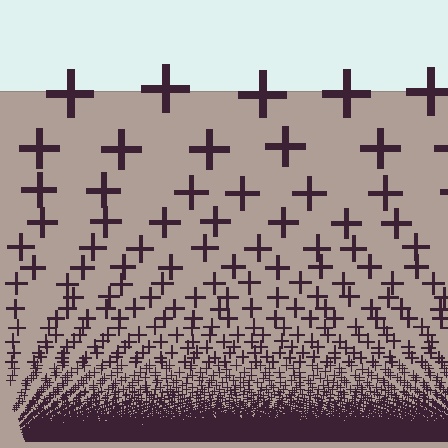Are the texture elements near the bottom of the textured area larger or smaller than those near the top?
Smaller. The gradient is inverted — elements near the bottom are smaller and denser.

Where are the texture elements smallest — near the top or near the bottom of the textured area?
Near the bottom.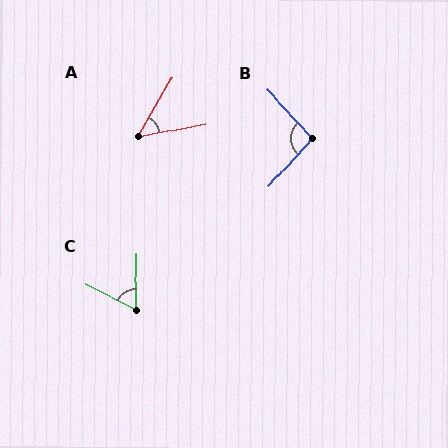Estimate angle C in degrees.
Approximately 63 degrees.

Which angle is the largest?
B, at approximately 95 degrees.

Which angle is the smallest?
A, at approximately 48 degrees.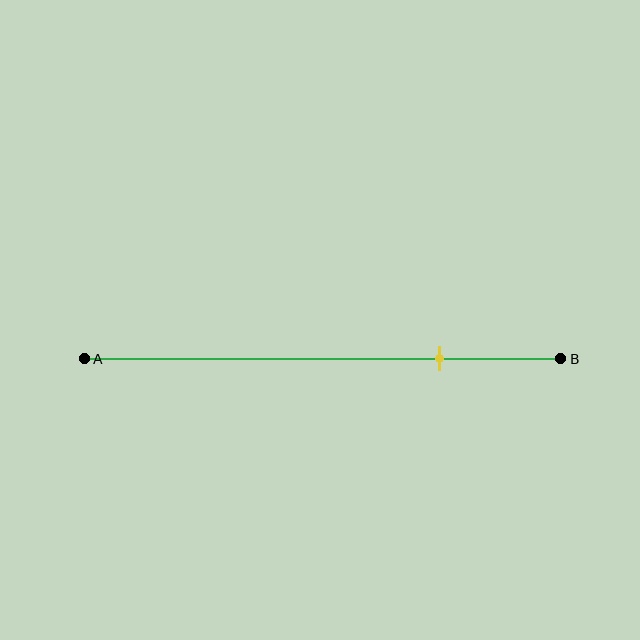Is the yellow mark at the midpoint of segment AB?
No, the mark is at about 75% from A, not at the 50% midpoint.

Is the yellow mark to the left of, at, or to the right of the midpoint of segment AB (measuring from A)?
The yellow mark is to the right of the midpoint of segment AB.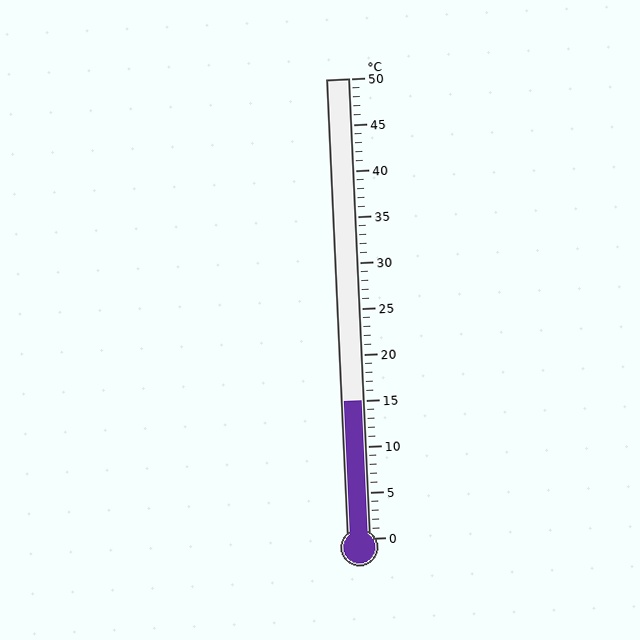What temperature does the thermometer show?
The thermometer shows approximately 15°C.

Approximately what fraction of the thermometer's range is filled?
The thermometer is filled to approximately 30% of its range.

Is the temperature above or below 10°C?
The temperature is above 10°C.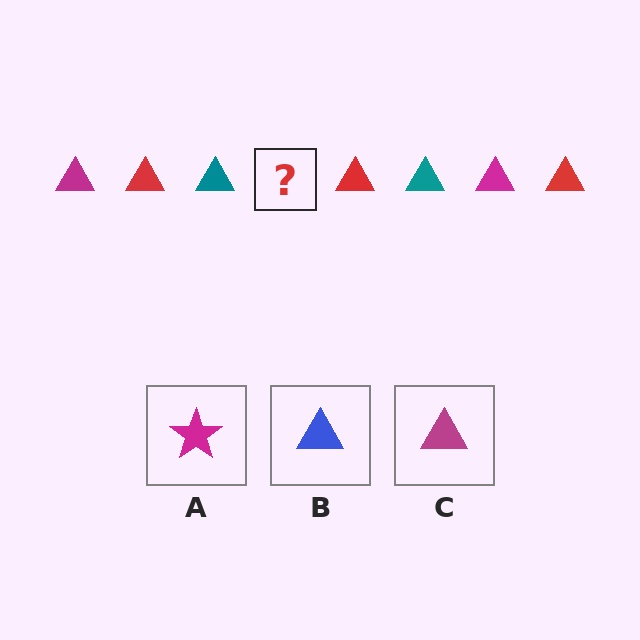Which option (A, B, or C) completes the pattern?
C.